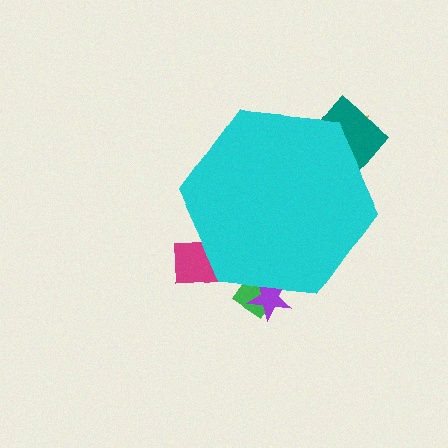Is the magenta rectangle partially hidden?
Yes, the magenta rectangle is partially hidden behind the cyan hexagon.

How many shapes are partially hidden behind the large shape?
5 shapes are partially hidden.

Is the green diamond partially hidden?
Yes, the green diamond is partially hidden behind the cyan hexagon.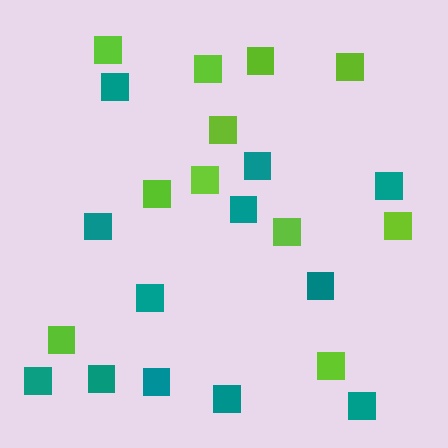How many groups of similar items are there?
There are 2 groups: one group of teal squares (12) and one group of lime squares (11).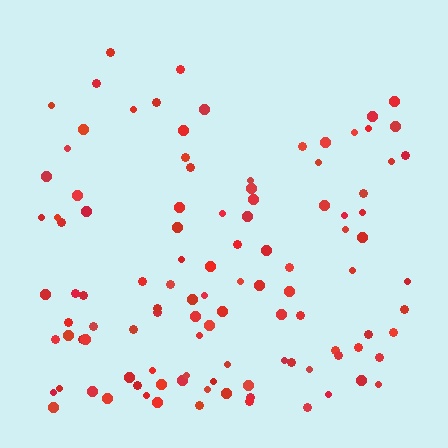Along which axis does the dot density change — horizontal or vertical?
Vertical.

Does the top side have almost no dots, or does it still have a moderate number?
Still a moderate number, just noticeably fewer than the bottom.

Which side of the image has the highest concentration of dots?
The bottom.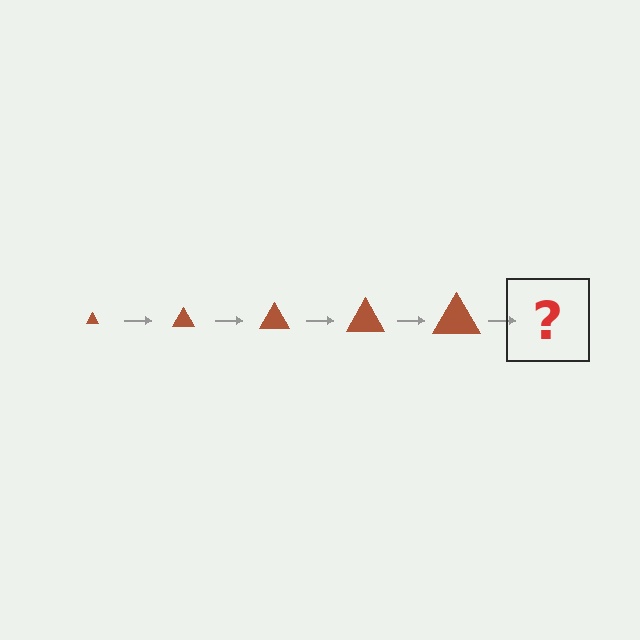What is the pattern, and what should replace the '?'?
The pattern is that the triangle gets progressively larger each step. The '?' should be a brown triangle, larger than the previous one.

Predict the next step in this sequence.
The next step is a brown triangle, larger than the previous one.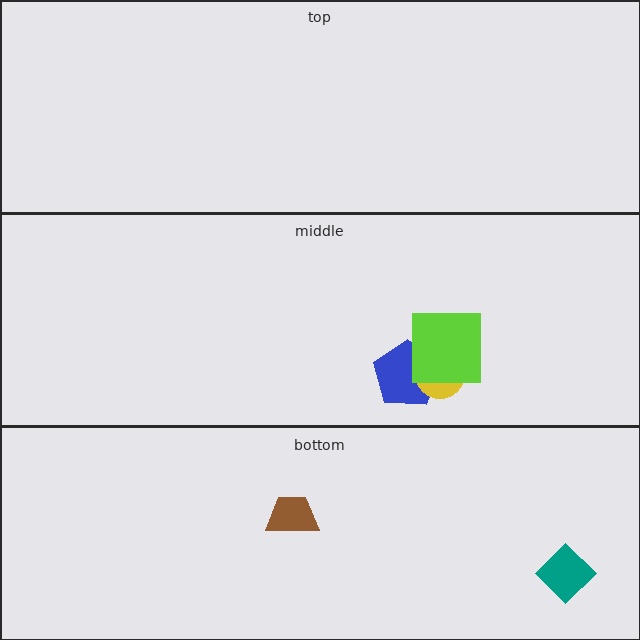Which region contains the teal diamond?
The bottom region.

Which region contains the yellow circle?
The middle region.